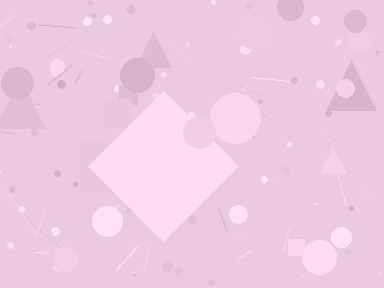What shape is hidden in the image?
A diamond is hidden in the image.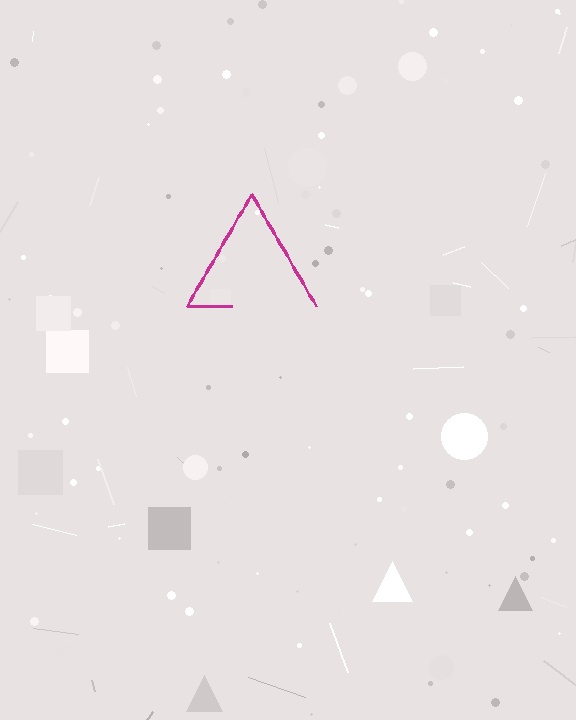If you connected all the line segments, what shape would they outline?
They would outline a triangle.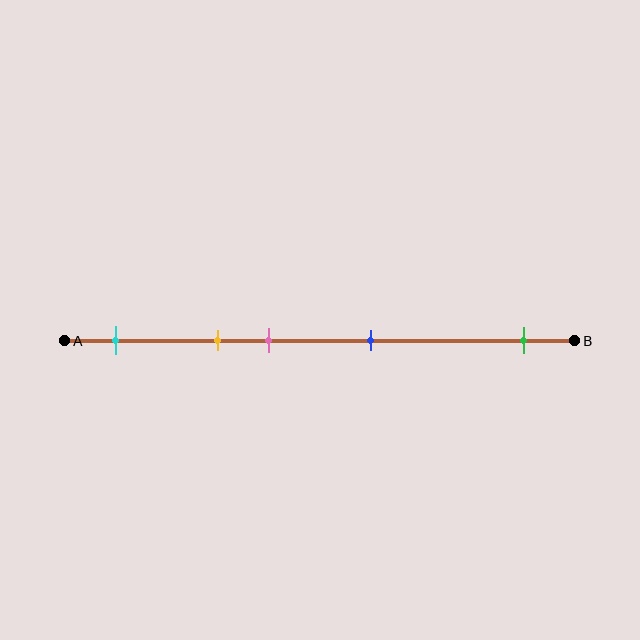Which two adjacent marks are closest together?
The yellow and pink marks are the closest adjacent pair.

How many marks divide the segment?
There are 5 marks dividing the segment.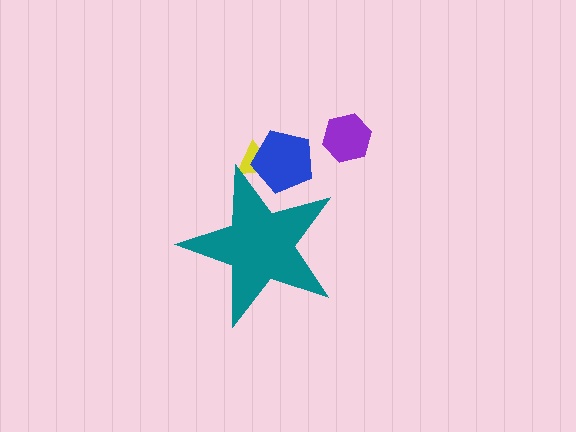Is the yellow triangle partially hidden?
Yes, the yellow triangle is partially hidden behind the teal star.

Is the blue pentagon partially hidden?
Yes, the blue pentagon is partially hidden behind the teal star.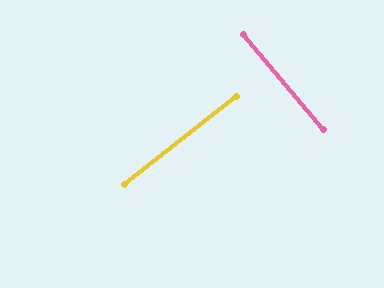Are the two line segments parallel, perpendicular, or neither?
Perpendicular — they meet at approximately 88°.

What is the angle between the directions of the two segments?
Approximately 88 degrees.